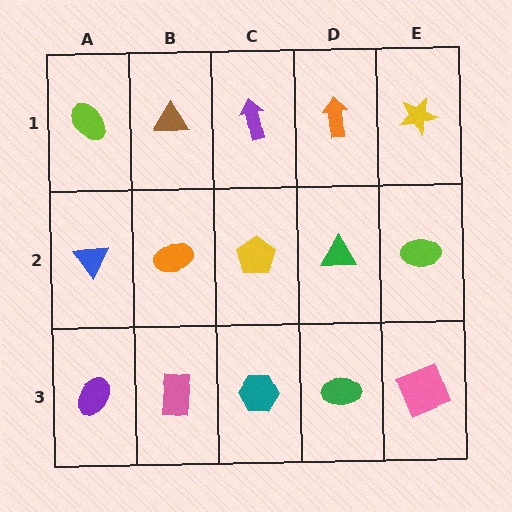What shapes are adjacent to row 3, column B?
An orange ellipse (row 2, column B), a purple ellipse (row 3, column A), a teal hexagon (row 3, column C).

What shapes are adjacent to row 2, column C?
A purple arrow (row 1, column C), a teal hexagon (row 3, column C), an orange ellipse (row 2, column B), a green triangle (row 2, column D).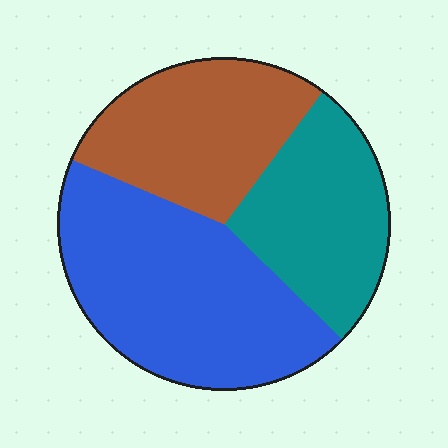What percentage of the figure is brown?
Brown takes up between a quarter and a half of the figure.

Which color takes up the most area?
Blue, at roughly 45%.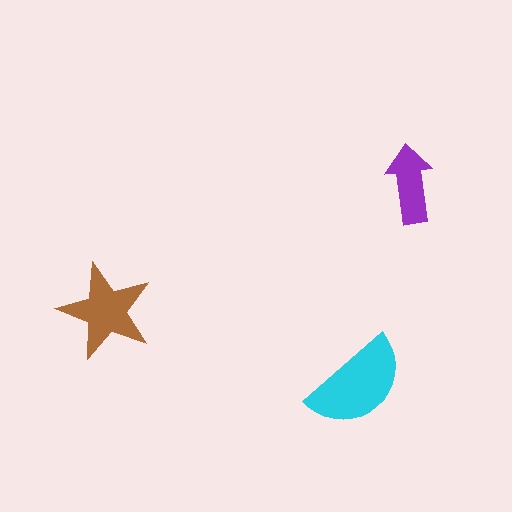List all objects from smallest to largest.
The purple arrow, the brown star, the cyan semicircle.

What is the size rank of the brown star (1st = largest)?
2nd.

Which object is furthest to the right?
The purple arrow is rightmost.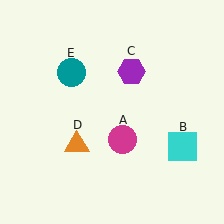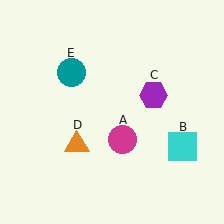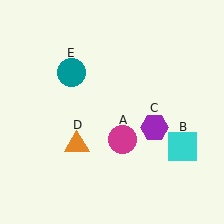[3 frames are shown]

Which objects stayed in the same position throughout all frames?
Magenta circle (object A) and cyan square (object B) and orange triangle (object D) and teal circle (object E) remained stationary.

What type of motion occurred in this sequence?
The purple hexagon (object C) rotated clockwise around the center of the scene.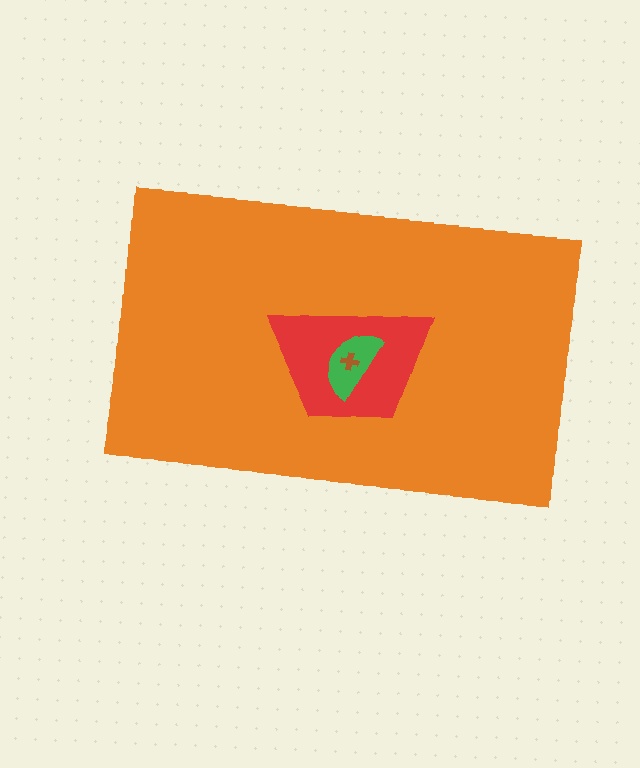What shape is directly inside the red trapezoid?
The green semicircle.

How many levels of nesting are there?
4.